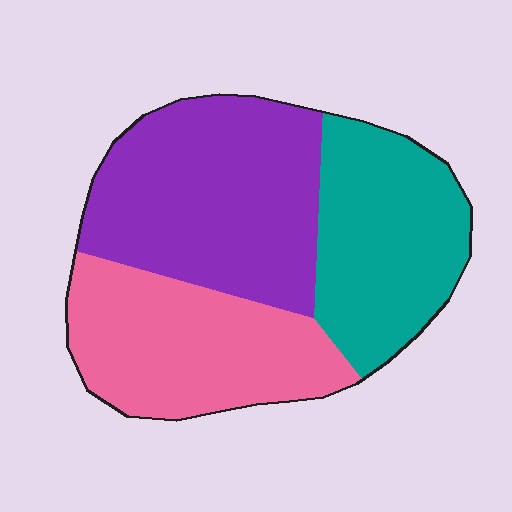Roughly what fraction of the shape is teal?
Teal covers roughly 30% of the shape.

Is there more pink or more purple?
Purple.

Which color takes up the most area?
Purple, at roughly 40%.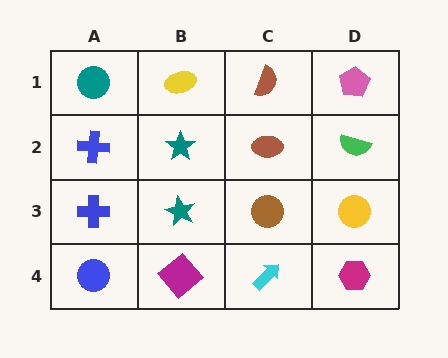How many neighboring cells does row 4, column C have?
3.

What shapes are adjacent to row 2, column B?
A yellow ellipse (row 1, column B), a teal star (row 3, column B), a blue cross (row 2, column A), a brown ellipse (row 2, column C).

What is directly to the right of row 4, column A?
A magenta diamond.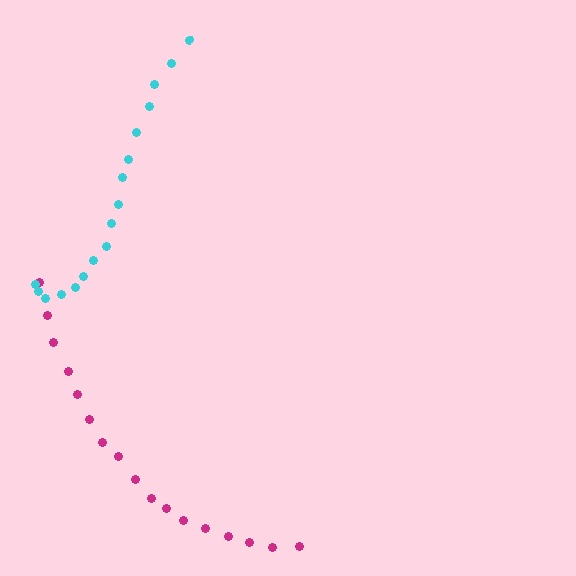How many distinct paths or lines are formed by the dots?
There are 2 distinct paths.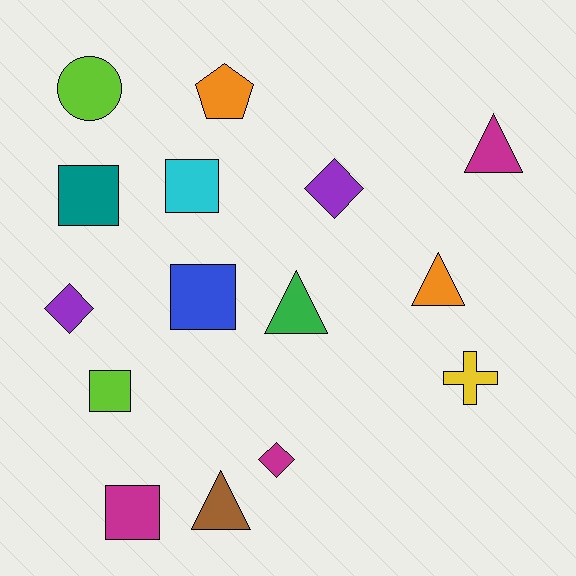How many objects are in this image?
There are 15 objects.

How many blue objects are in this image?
There is 1 blue object.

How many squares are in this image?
There are 5 squares.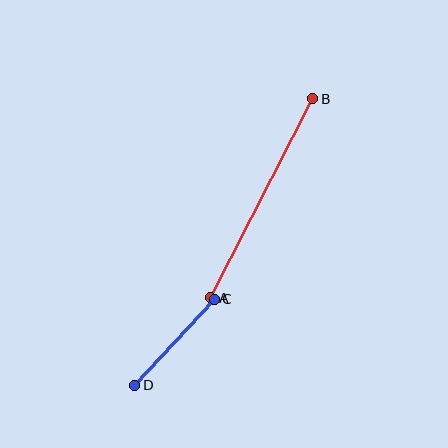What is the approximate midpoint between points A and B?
The midpoint is at approximately (262, 198) pixels.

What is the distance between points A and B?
The distance is approximately 224 pixels.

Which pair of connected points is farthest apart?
Points A and B are farthest apart.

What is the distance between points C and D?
The distance is approximately 117 pixels.